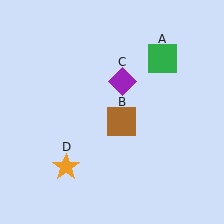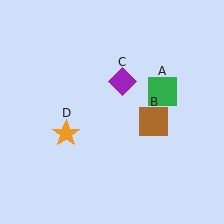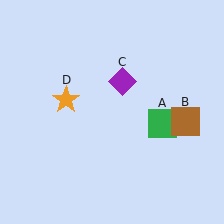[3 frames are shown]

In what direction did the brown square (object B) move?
The brown square (object B) moved right.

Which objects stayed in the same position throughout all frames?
Purple diamond (object C) remained stationary.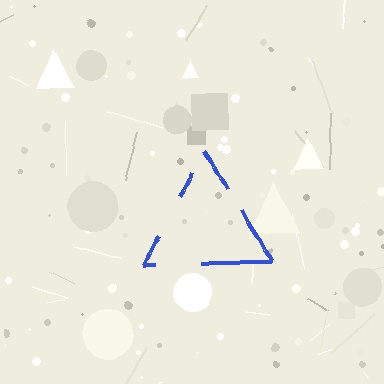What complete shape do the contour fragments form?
The contour fragments form a triangle.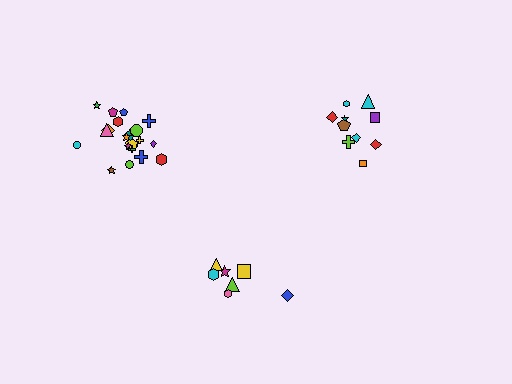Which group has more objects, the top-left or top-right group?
The top-left group.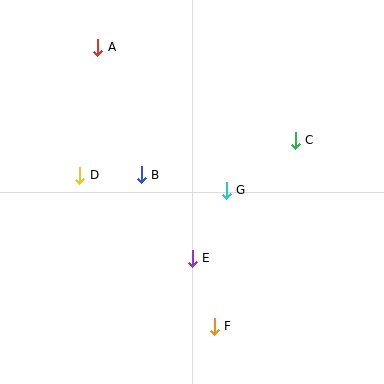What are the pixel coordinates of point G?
Point G is at (226, 190).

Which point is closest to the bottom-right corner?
Point F is closest to the bottom-right corner.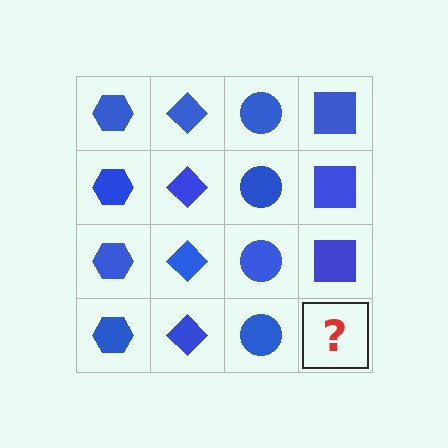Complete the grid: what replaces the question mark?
The question mark should be replaced with a blue square.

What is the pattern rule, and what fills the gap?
The rule is that each column has a consistent shape. The gap should be filled with a blue square.